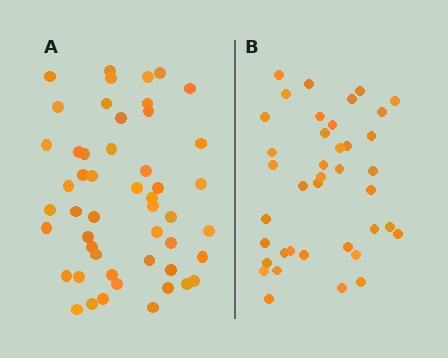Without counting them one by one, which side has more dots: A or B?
Region A (the left region) has more dots.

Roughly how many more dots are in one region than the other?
Region A has roughly 12 or so more dots than region B.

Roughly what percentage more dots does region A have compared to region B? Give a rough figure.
About 30% more.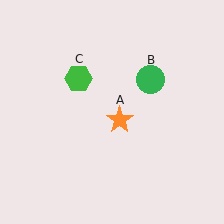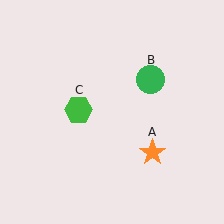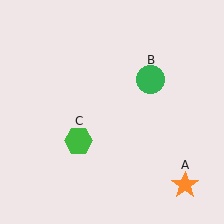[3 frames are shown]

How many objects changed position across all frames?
2 objects changed position: orange star (object A), green hexagon (object C).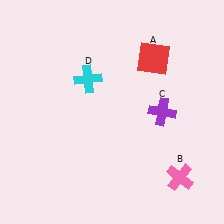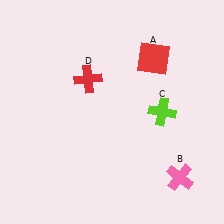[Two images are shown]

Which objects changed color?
C changed from purple to lime. D changed from cyan to red.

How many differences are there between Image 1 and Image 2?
There are 2 differences between the two images.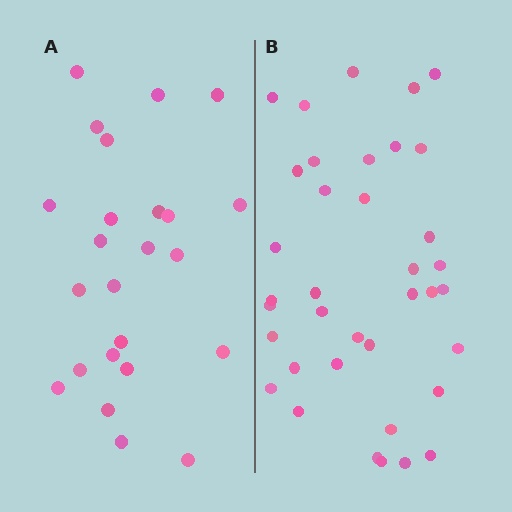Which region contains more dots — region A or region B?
Region B (the right region) has more dots.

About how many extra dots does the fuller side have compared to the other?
Region B has approximately 15 more dots than region A.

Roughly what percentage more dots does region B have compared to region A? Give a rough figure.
About 55% more.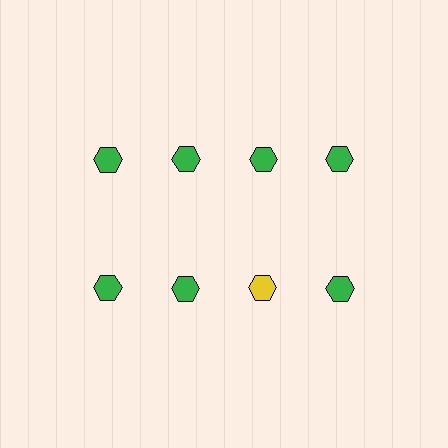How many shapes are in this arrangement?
There are 8 shapes arranged in a grid pattern.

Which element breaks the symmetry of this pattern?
The yellow hexagon in the second row, center column breaks the symmetry. All other shapes are green hexagons.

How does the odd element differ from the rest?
It has a different color: yellow instead of green.